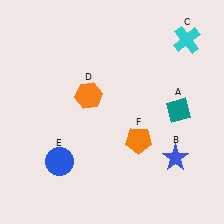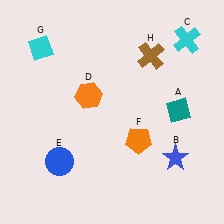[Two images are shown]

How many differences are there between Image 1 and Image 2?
There are 2 differences between the two images.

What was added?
A cyan diamond (G), a brown cross (H) were added in Image 2.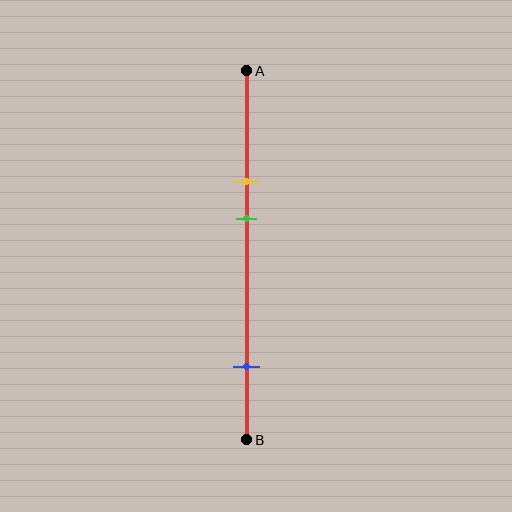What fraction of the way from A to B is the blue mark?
The blue mark is approximately 80% (0.8) of the way from A to B.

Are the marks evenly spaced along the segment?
No, the marks are not evenly spaced.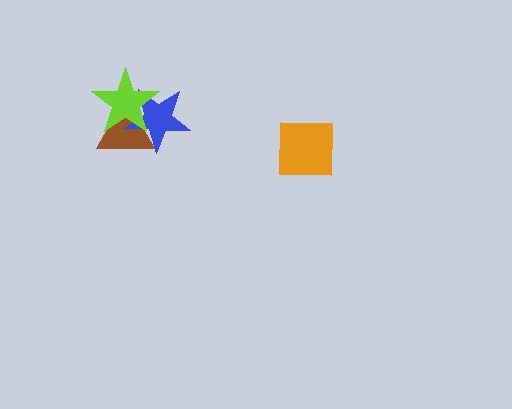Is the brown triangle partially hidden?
Yes, it is partially covered by another shape.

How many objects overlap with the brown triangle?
2 objects overlap with the brown triangle.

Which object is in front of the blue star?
The lime star is in front of the blue star.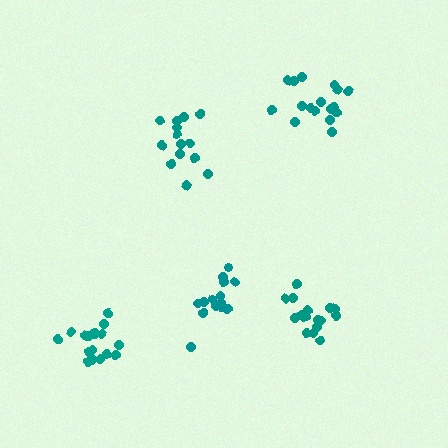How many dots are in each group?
Group 1: 17 dots, Group 2: 18 dots, Group 3: 14 dots, Group 4: 18 dots, Group 5: 14 dots (81 total).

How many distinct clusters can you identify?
There are 5 distinct clusters.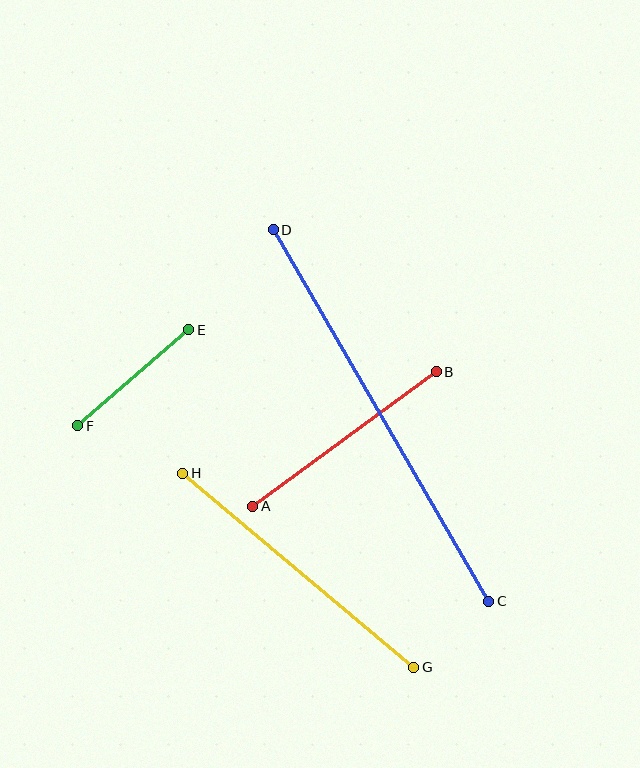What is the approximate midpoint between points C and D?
The midpoint is at approximately (381, 416) pixels.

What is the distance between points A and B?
The distance is approximately 228 pixels.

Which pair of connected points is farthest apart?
Points C and D are farthest apart.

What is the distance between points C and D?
The distance is approximately 430 pixels.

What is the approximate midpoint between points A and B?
The midpoint is at approximately (344, 439) pixels.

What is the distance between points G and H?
The distance is approximately 302 pixels.